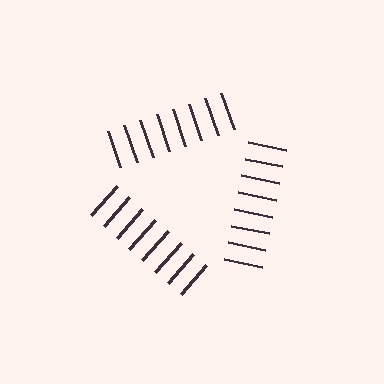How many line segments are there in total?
24 — 8 along each of the 3 edges.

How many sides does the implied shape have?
3 sides — the line-ends trace a triangle.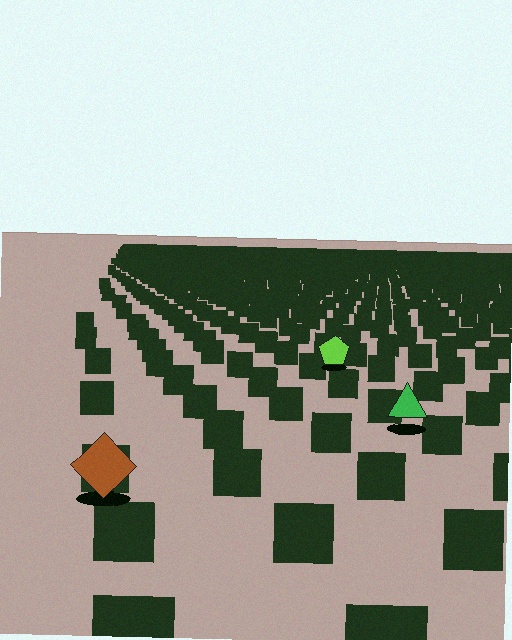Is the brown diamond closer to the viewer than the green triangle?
Yes. The brown diamond is closer — you can tell from the texture gradient: the ground texture is coarser near it.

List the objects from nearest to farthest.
From nearest to farthest: the brown diamond, the green triangle, the lime pentagon.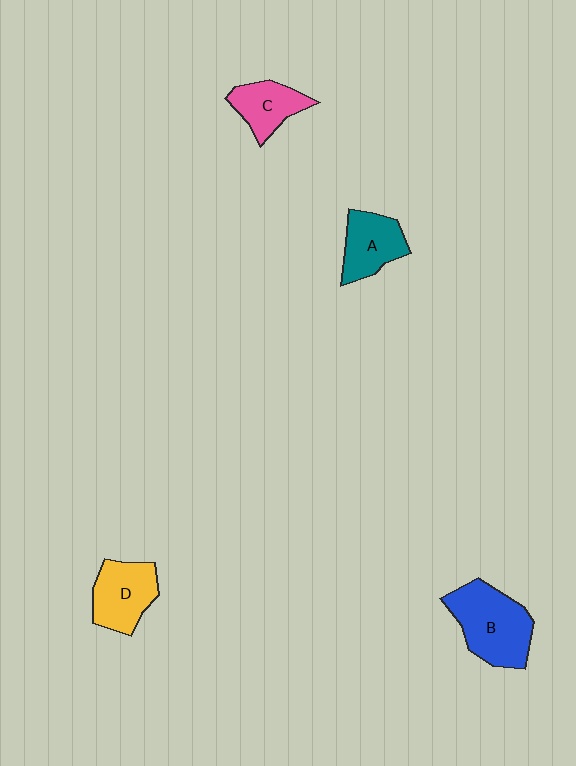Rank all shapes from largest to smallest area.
From largest to smallest: B (blue), D (yellow), A (teal), C (pink).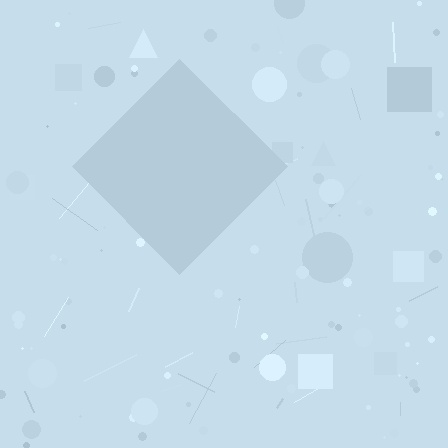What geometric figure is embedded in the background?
A diamond is embedded in the background.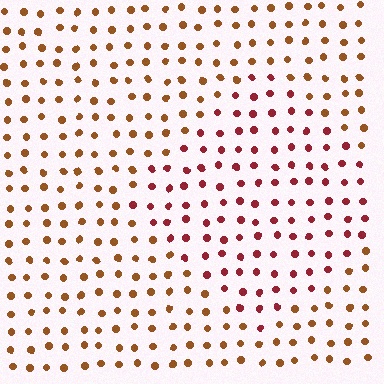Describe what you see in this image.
The image is filled with small brown elements in a uniform arrangement. A diamond-shaped region is visible where the elements are tinted to a slightly different hue, forming a subtle color boundary.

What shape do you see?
I see a diamond.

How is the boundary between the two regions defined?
The boundary is defined purely by a slight shift in hue (about 36 degrees). Spacing, size, and orientation are identical on both sides.